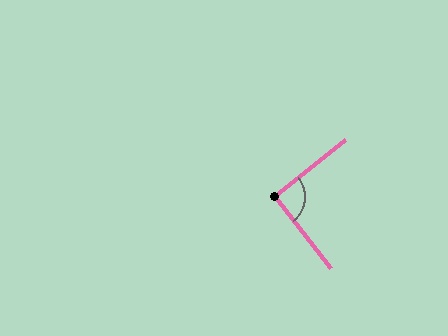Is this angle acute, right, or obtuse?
It is approximately a right angle.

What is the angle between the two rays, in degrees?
Approximately 91 degrees.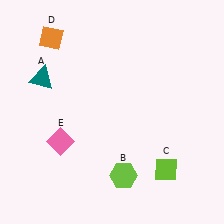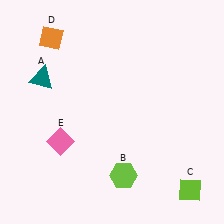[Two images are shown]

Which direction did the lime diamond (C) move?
The lime diamond (C) moved right.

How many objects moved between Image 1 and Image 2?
1 object moved between the two images.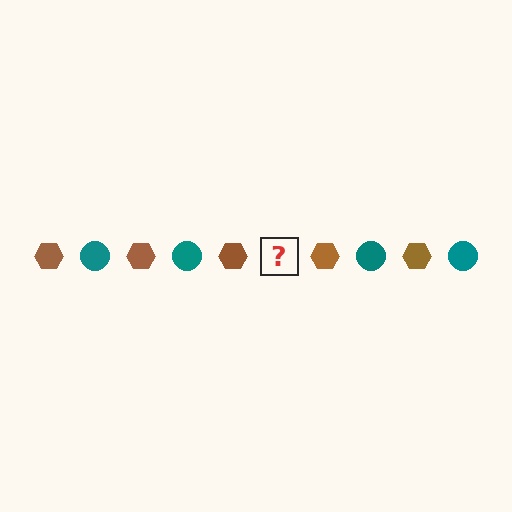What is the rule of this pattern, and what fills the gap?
The rule is that the pattern alternates between brown hexagon and teal circle. The gap should be filled with a teal circle.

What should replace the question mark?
The question mark should be replaced with a teal circle.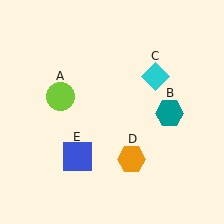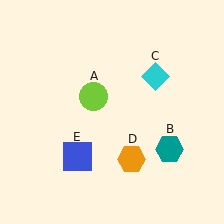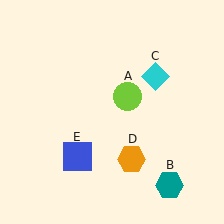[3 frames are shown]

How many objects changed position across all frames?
2 objects changed position: lime circle (object A), teal hexagon (object B).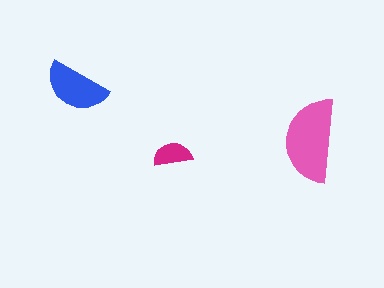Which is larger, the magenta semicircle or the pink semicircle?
The pink one.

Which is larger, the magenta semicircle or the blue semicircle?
The blue one.